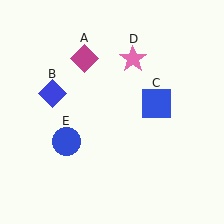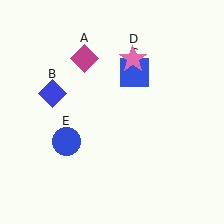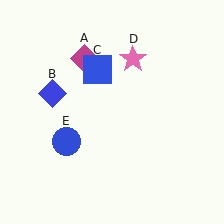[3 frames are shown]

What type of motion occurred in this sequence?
The blue square (object C) rotated counterclockwise around the center of the scene.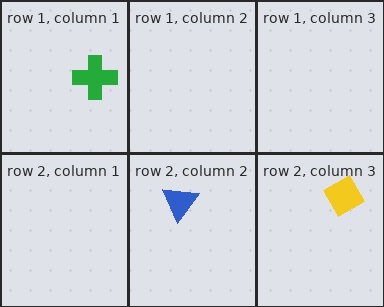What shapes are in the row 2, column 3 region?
The yellow diamond.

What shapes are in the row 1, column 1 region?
The green cross.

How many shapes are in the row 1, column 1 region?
1.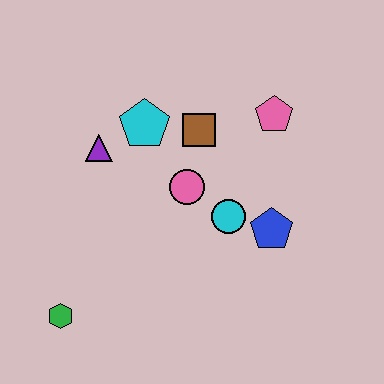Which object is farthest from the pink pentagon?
The green hexagon is farthest from the pink pentagon.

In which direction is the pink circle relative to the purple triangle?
The pink circle is to the right of the purple triangle.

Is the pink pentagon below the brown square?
No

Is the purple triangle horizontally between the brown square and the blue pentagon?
No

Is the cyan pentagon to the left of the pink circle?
Yes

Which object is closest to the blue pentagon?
The cyan circle is closest to the blue pentagon.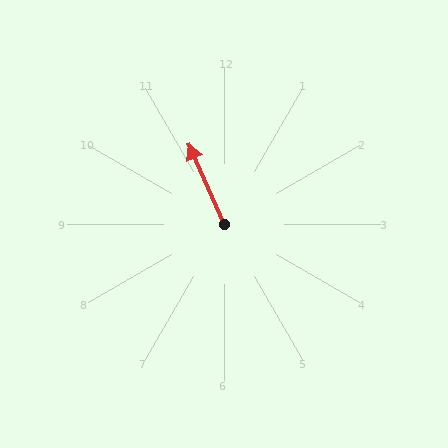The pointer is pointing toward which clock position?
Roughly 11 o'clock.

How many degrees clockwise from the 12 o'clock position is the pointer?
Approximately 336 degrees.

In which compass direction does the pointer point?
Northwest.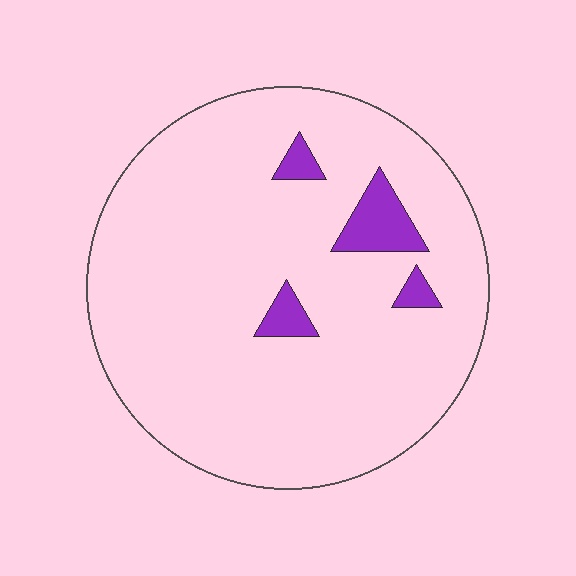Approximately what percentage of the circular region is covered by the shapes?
Approximately 5%.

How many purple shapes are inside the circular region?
4.